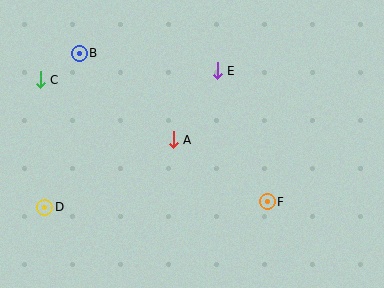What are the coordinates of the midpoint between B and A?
The midpoint between B and A is at (126, 96).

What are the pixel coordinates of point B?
Point B is at (79, 53).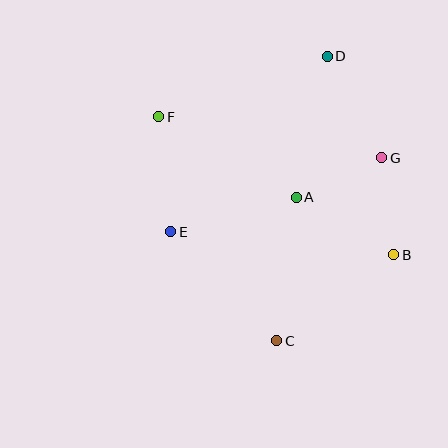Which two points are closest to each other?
Points A and G are closest to each other.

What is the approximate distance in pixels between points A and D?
The distance between A and D is approximately 144 pixels.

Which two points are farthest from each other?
Points C and D are farthest from each other.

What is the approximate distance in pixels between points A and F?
The distance between A and F is approximately 159 pixels.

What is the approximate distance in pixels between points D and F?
The distance between D and F is approximately 179 pixels.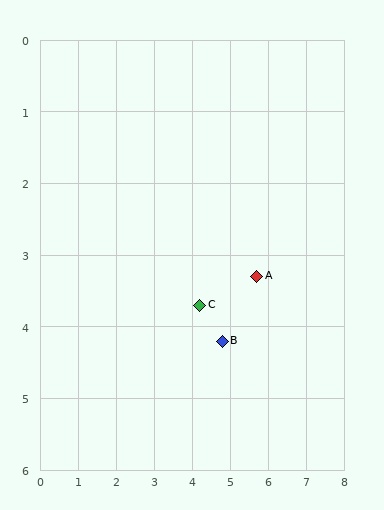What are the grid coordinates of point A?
Point A is at approximately (5.7, 3.3).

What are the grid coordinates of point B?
Point B is at approximately (4.8, 4.2).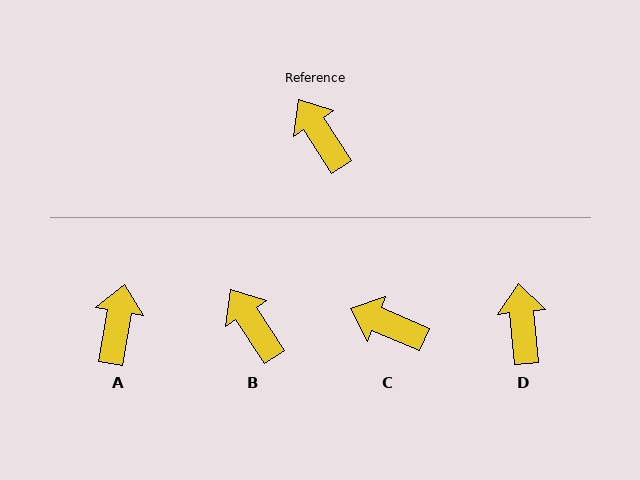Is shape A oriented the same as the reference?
No, it is off by about 42 degrees.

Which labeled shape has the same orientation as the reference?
B.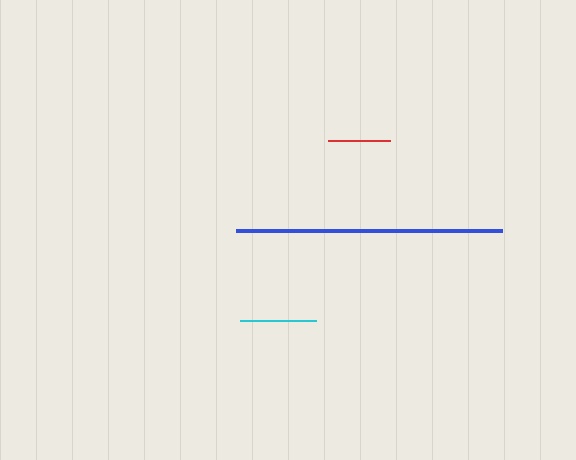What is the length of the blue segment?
The blue segment is approximately 265 pixels long.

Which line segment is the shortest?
The red line is the shortest at approximately 62 pixels.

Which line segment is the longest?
The blue line is the longest at approximately 265 pixels.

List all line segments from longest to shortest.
From longest to shortest: blue, cyan, red.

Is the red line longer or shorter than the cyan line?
The cyan line is longer than the red line.